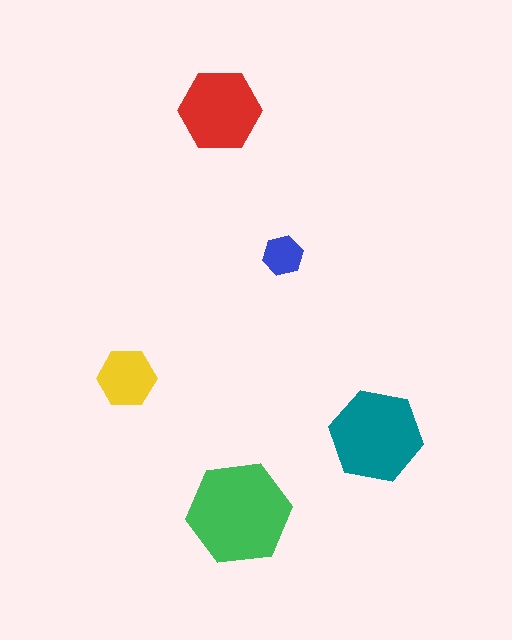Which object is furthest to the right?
The teal hexagon is rightmost.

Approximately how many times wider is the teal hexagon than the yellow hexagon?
About 1.5 times wider.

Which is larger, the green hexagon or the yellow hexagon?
The green one.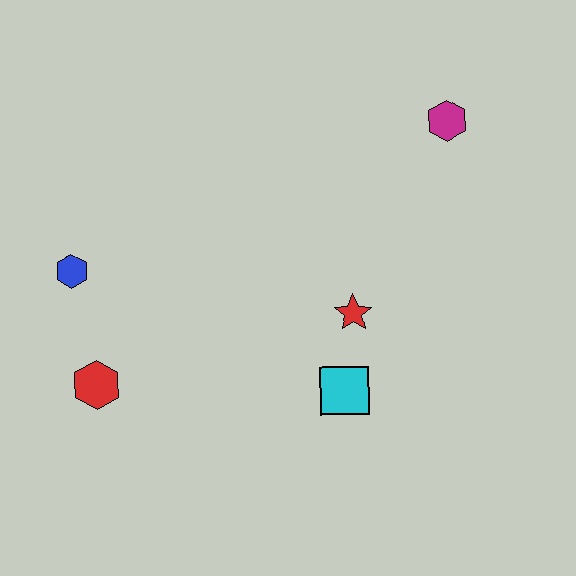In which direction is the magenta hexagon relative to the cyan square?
The magenta hexagon is above the cyan square.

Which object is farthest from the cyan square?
The blue hexagon is farthest from the cyan square.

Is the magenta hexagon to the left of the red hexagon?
No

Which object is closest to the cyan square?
The red star is closest to the cyan square.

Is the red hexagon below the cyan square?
No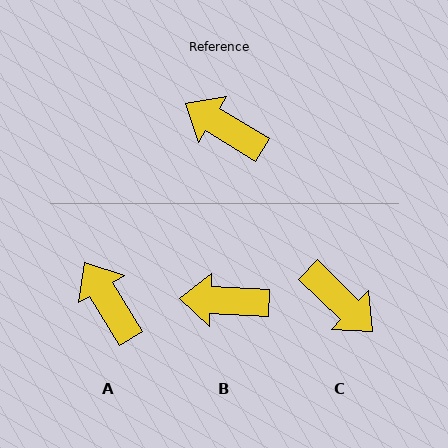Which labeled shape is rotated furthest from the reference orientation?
C, about 168 degrees away.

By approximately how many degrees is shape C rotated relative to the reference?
Approximately 168 degrees counter-clockwise.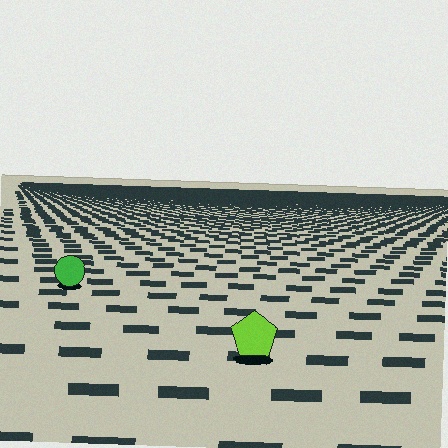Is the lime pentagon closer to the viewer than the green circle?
Yes. The lime pentagon is closer — you can tell from the texture gradient: the ground texture is coarser near it.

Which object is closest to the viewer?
The lime pentagon is closest. The texture marks near it are larger and more spread out.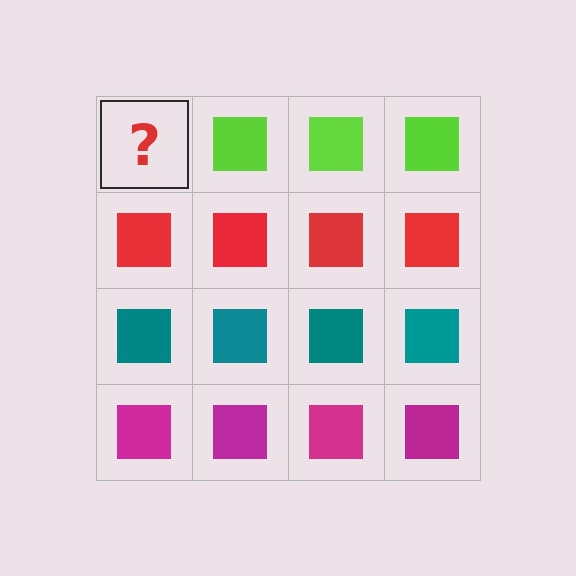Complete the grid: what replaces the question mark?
The question mark should be replaced with a lime square.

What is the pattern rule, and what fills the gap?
The rule is that each row has a consistent color. The gap should be filled with a lime square.